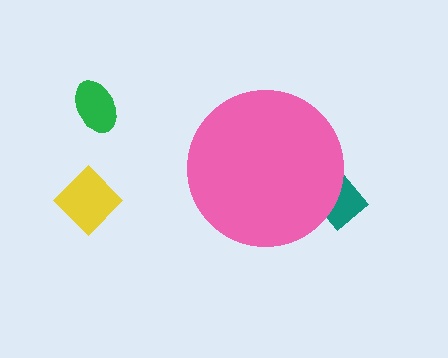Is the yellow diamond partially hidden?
No, the yellow diamond is fully visible.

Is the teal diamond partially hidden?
Yes, the teal diamond is partially hidden behind the pink circle.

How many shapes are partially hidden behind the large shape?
1 shape is partially hidden.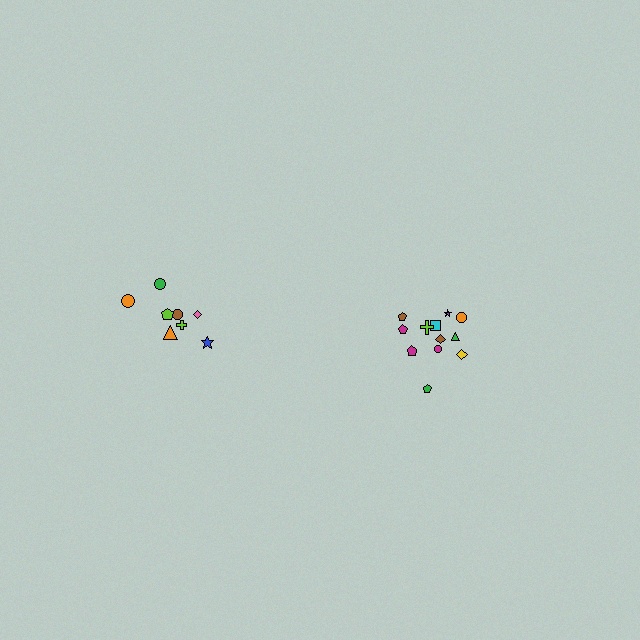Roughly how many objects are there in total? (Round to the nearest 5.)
Roughly 20 objects in total.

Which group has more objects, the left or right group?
The right group.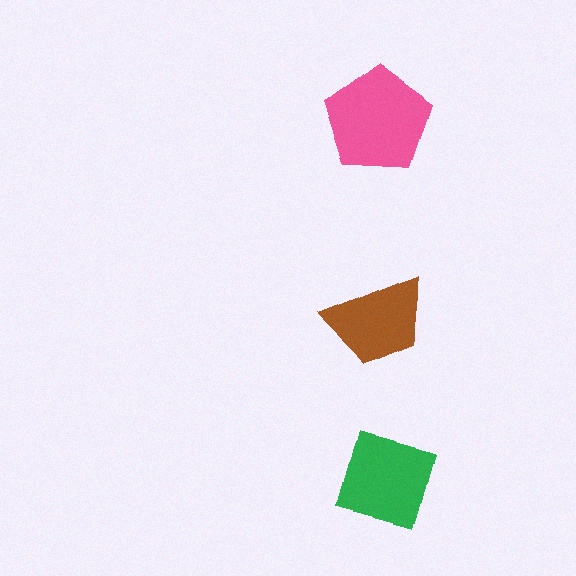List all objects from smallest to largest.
The brown trapezoid, the green square, the pink pentagon.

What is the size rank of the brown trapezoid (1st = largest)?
3rd.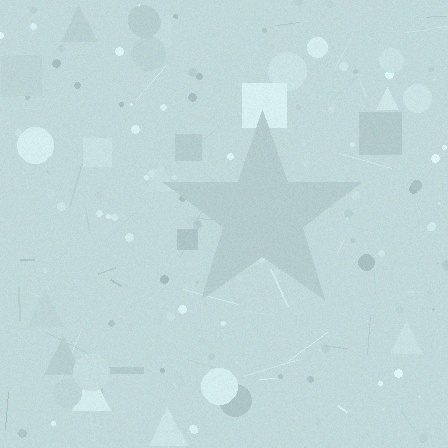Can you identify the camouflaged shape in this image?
The camouflaged shape is a star.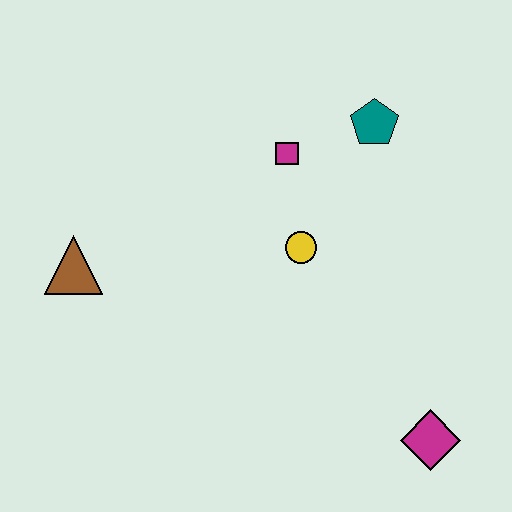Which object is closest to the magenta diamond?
The yellow circle is closest to the magenta diamond.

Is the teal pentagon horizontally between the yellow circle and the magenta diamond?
Yes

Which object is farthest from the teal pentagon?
The brown triangle is farthest from the teal pentagon.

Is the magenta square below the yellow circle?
No